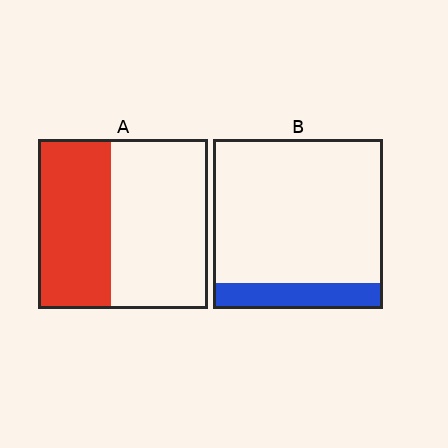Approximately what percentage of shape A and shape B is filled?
A is approximately 45% and B is approximately 15%.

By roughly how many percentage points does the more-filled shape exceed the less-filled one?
By roughly 30 percentage points (A over B).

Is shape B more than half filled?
No.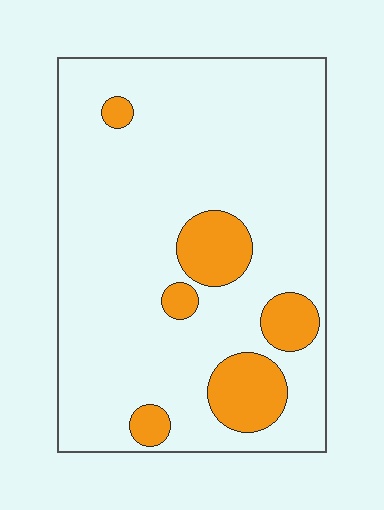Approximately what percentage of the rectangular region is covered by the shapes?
Approximately 15%.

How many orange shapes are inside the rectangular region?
6.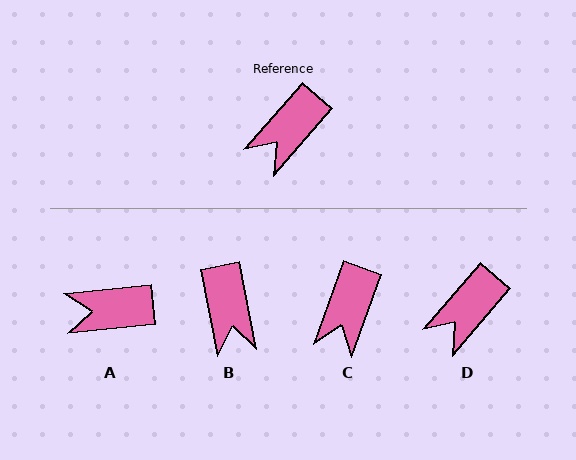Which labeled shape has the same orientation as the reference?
D.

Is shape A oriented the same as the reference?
No, it is off by about 43 degrees.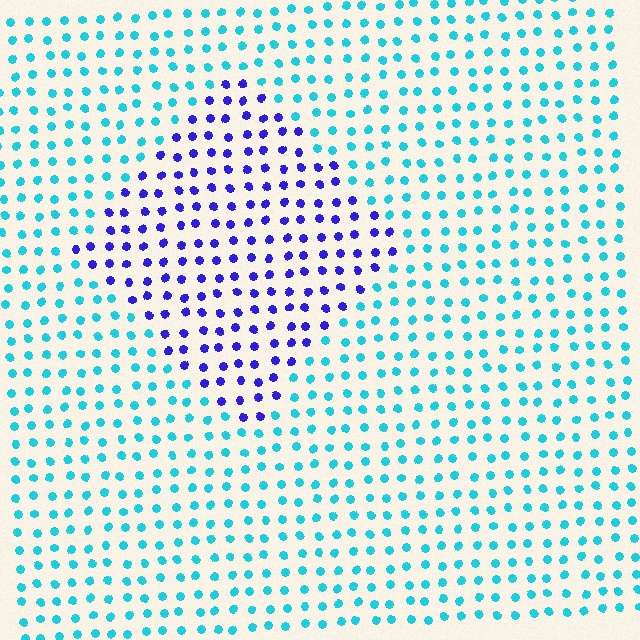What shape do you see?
I see a diamond.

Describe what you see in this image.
The image is filled with small cyan elements in a uniform arrangement. A diamond-shaped region is visible where the elements are tinted to a slightly different hue, forming a subtle color boundary.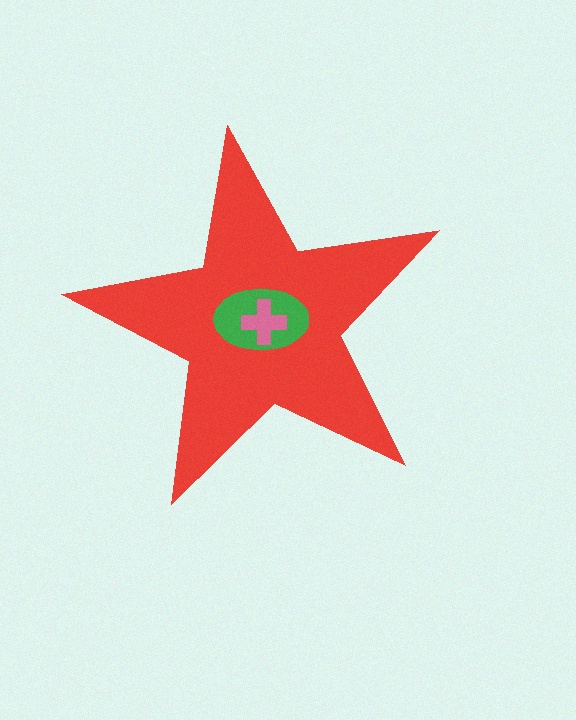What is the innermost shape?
The pink cross.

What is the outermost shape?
The red star.